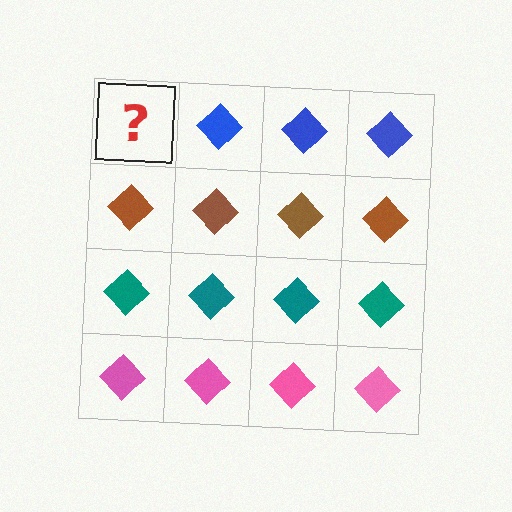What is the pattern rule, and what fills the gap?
The rule is that each row has a consistent color. The gap should be filled with a blue diamond.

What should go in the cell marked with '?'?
The missing cell should contain a blue diamond.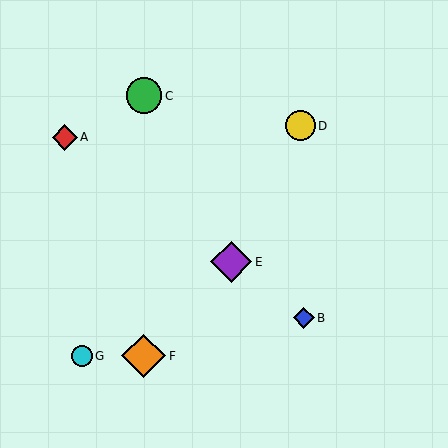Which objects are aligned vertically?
Objects C, F are aligned vertically.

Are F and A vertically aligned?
No, F is at x≈144 and A is at x≈65.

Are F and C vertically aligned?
Yes, both are at x≈144.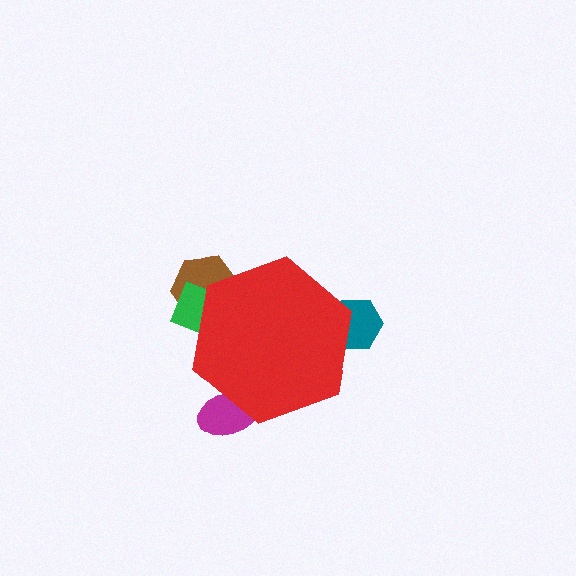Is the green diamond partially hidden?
Yes, the green diamond is partially hidden behind the red hexagon.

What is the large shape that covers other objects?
A red hexagon.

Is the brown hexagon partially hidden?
Yes, the brown hexagon is partially hidden behind the red hexagon.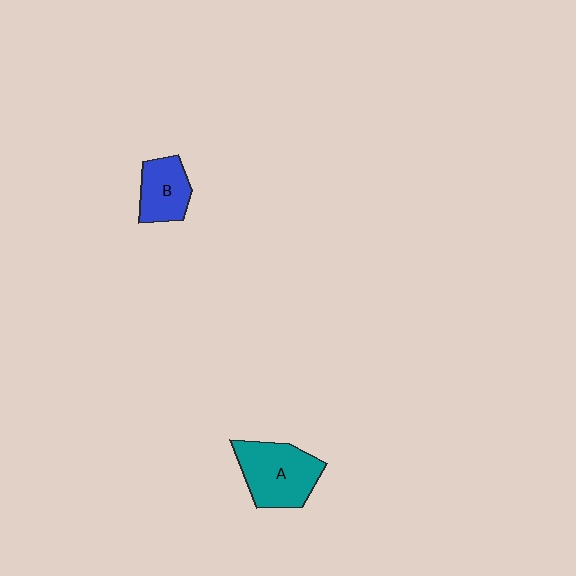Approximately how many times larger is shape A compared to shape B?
Approximately 1.6 times.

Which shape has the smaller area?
Shape B (blue).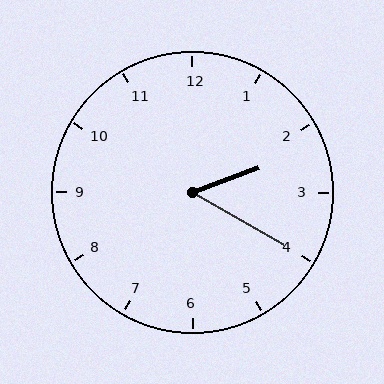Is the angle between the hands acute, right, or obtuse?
It is acute.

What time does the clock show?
2:20.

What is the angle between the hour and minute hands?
Approximately 50 degrees.